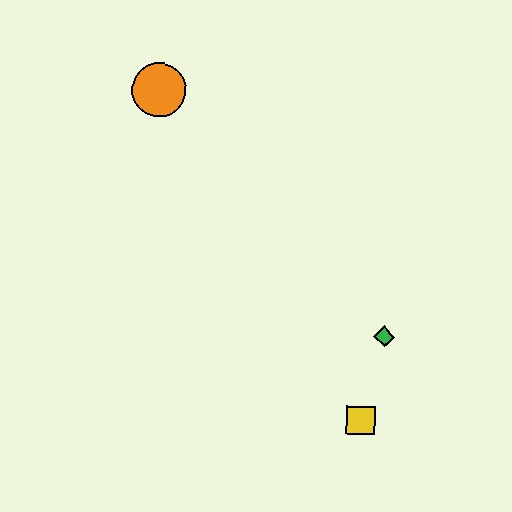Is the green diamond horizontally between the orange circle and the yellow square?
No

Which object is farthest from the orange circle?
The yellow square is farthest from the orange circle.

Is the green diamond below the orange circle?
Yes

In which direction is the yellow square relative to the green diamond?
The yellow square is below the green diamond.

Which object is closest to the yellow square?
The green diamond is closest to the yellow square.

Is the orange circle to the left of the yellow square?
Yes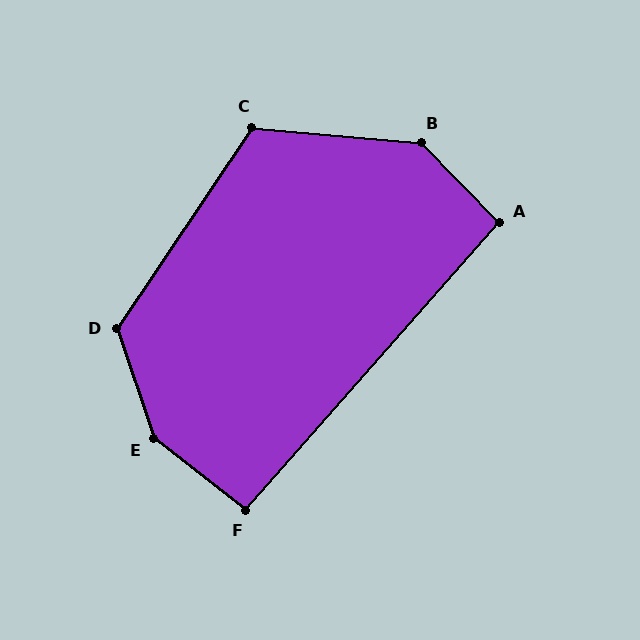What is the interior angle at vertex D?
Approximately 127 degrees (obtuse).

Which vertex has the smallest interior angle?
F, at approximately 93 degrees.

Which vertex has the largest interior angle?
E, at approximately 147 degrees.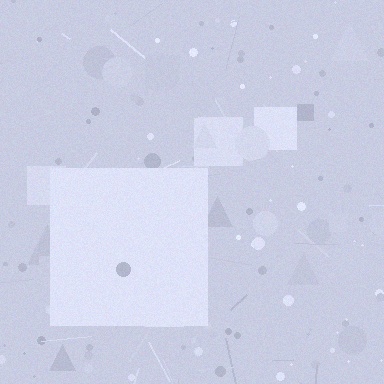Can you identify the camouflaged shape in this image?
The camouflaged shape is a square.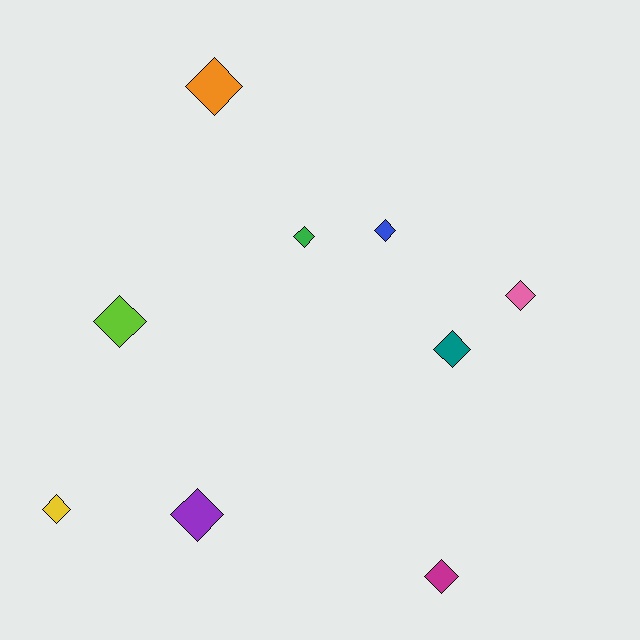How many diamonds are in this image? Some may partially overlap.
There are 9 diamonds.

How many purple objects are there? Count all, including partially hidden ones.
There is 1 purple object.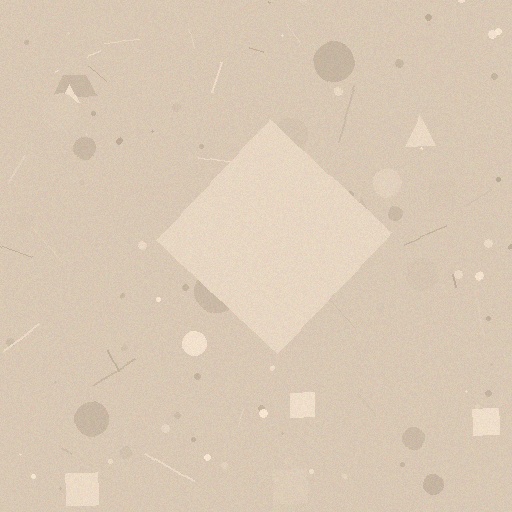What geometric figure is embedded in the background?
A diamond is embedded in the background.